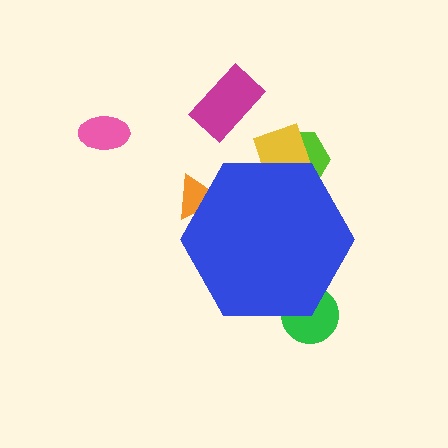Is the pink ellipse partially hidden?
No, the pink ellipse is fully visible.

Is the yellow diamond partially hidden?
Yes, the yellow diamond is partially hidden behind the blue hexagon.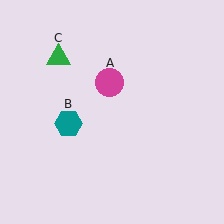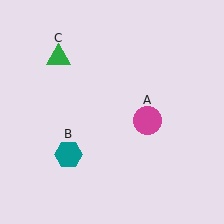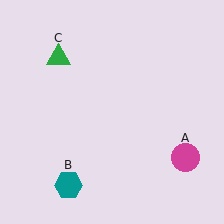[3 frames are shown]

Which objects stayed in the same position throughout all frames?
Green triangle (object C) remained stationary.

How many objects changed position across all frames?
2 objects changed position: magenta circle (object A), teal hexagon (object B).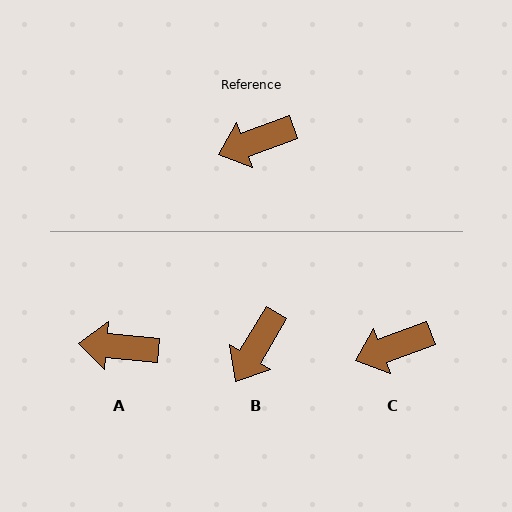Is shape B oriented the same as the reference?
No, it is off by about 39 degrees.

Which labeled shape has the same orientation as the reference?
C.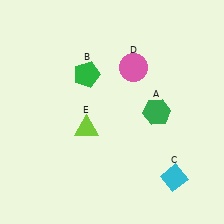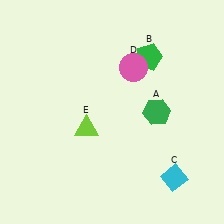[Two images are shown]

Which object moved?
The green pentagon (B) moved right.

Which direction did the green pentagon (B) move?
The green pentagon (B) moved right.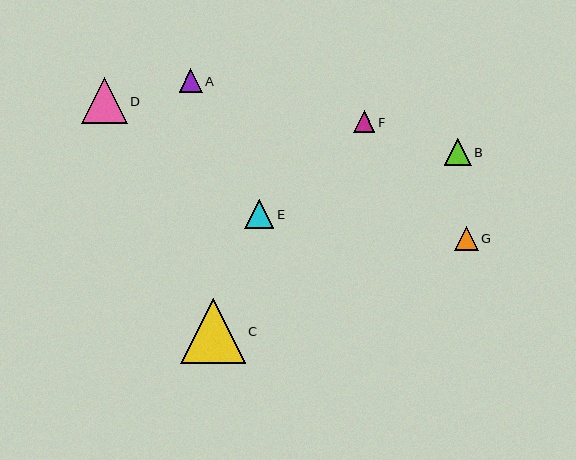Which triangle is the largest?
Triangle C is the largest with a size of approximately 64 pixels.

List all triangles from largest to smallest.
From largest to smallest: C, D, E, B, G, A, F.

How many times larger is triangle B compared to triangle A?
Triangle B is approximately 1.2 times the size of triangle A.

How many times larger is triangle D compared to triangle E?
Triangle D is approximately 1.6 times the size of triangle E.